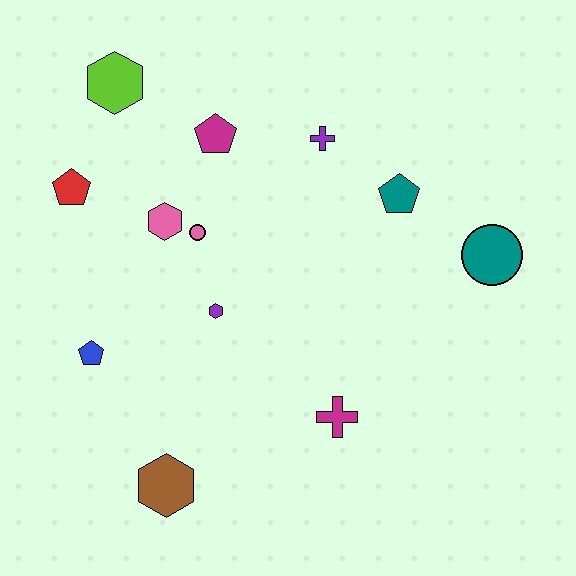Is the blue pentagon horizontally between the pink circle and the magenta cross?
No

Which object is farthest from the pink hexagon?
The teal circle is farthest from the pink hexagon.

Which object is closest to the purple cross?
The teal pentagon is closest to the purple cross.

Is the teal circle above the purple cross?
No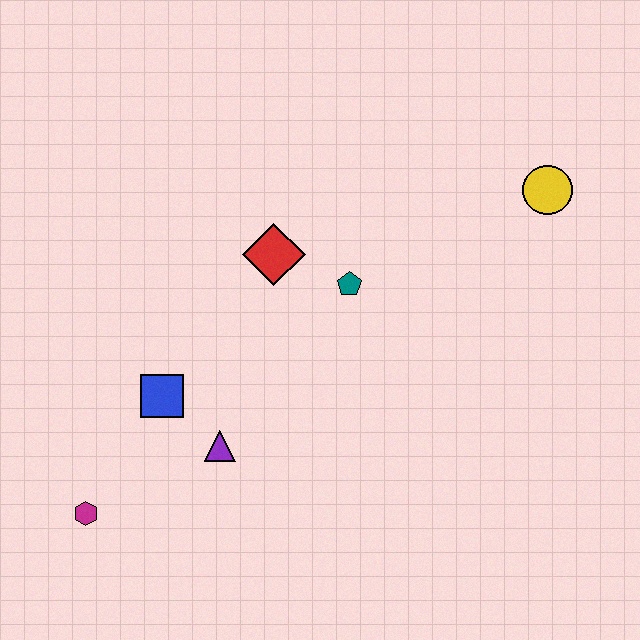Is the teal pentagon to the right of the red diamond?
Yes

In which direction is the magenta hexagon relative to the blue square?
The magenta hexagon is below the blue square.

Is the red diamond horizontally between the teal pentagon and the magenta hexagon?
Yes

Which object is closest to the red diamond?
The teal pentagon is closest to the red diamond.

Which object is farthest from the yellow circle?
The magenta hexagon is farthest from the yellow circle.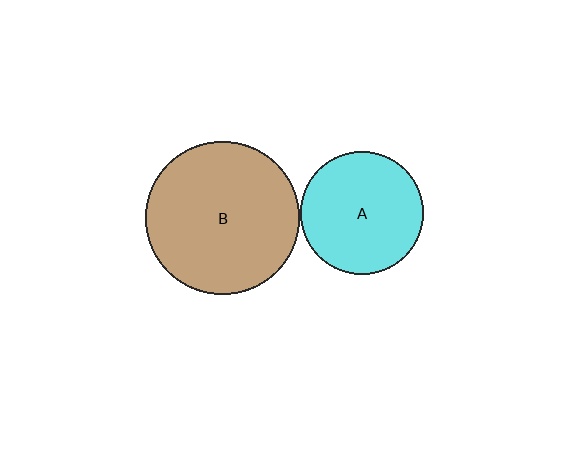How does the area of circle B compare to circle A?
Approximately 1.6 times.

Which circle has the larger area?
Circle B (brown).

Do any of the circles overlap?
No, none of the circles overlap.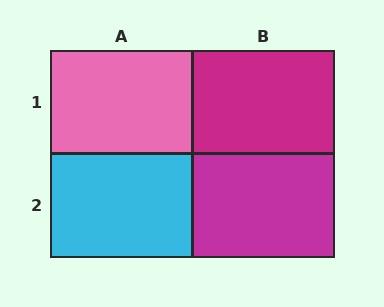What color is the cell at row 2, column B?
Magenta.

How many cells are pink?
1 cell is pink.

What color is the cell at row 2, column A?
Cyan.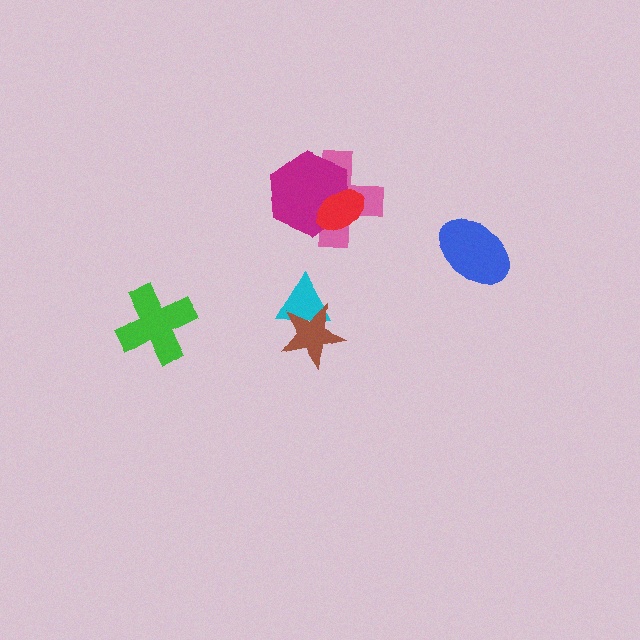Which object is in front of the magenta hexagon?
The red ellipse is in front of the magenta hexagon.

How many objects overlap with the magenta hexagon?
2 objects overlap with the magenta hexagon.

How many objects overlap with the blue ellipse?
0 objects overlap with the blue ellipse.